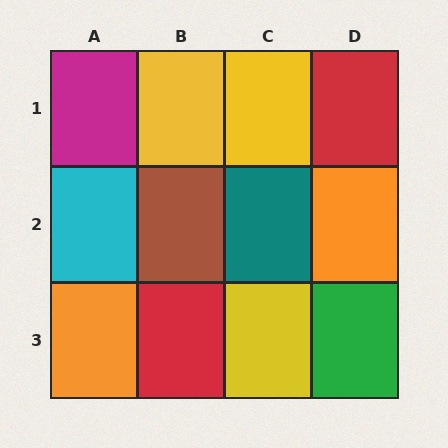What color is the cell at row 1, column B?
Yellow.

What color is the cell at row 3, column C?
Yellow.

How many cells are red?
2 cells are red.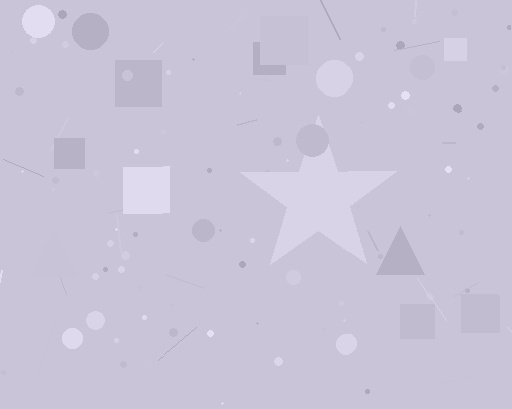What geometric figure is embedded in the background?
A star is embedded in the background.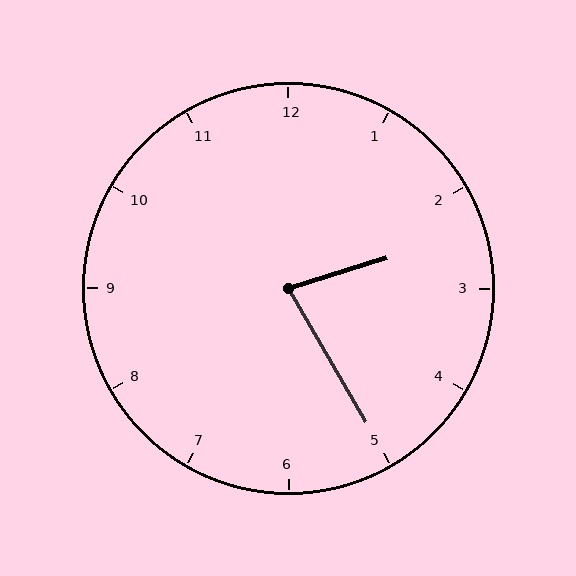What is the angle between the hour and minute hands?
Approximately 78 degrees.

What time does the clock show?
2:25.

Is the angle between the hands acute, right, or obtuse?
It is acute.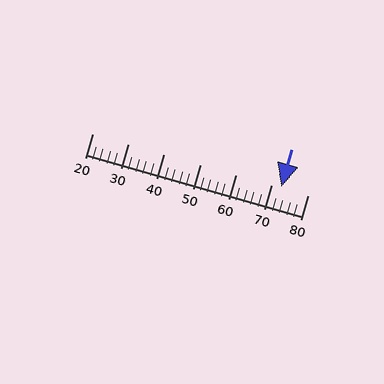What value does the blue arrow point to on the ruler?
The blue arrow points to approximately 72.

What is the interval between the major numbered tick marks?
The major tick marks are spaced 10 units apart.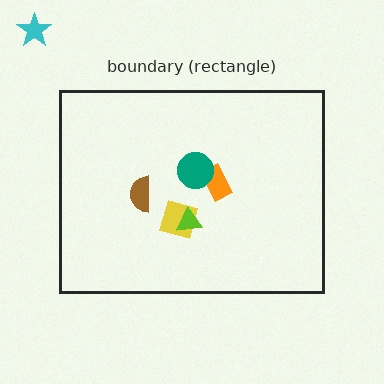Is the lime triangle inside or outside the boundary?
Inside.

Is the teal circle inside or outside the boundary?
Inside.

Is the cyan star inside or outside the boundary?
Outside.